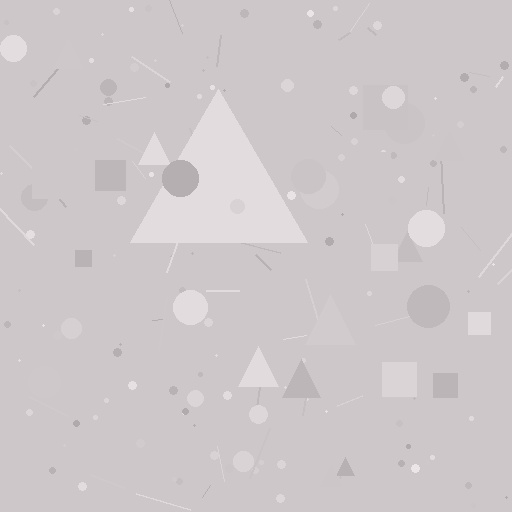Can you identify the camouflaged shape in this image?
The camouflaged shape is a triangle.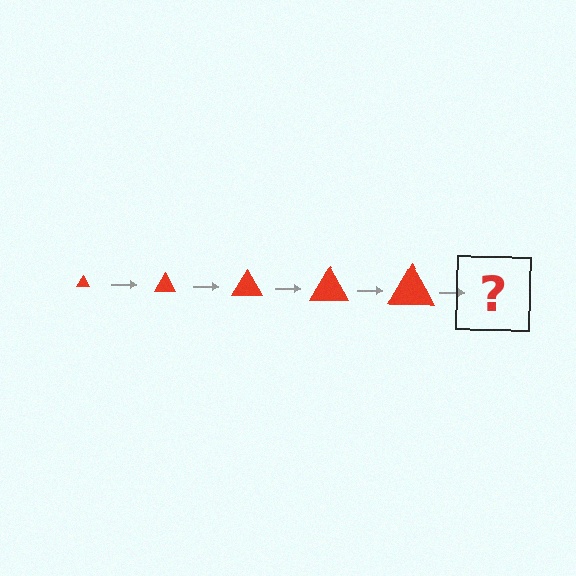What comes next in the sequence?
The next element should be a red triangle, larger than the previous one.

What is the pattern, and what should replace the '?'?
The pattern is that the triangle gets progressively larger each step. The '?' should be a red triangle, larger than the previous one.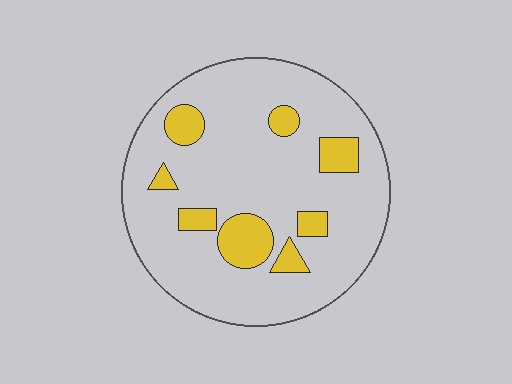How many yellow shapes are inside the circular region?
8.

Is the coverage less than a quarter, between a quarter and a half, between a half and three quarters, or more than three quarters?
Less than a quarter.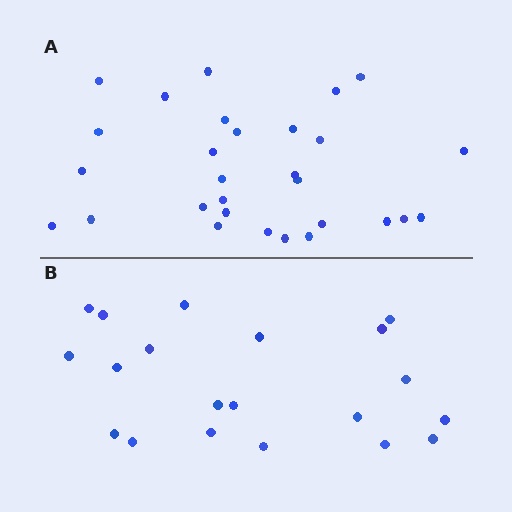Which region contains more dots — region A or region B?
Region A (the top region) has more dots.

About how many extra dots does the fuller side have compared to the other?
Region A has roughly 8 or so more dots than region B.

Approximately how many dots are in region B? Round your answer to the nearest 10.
About 20 dots.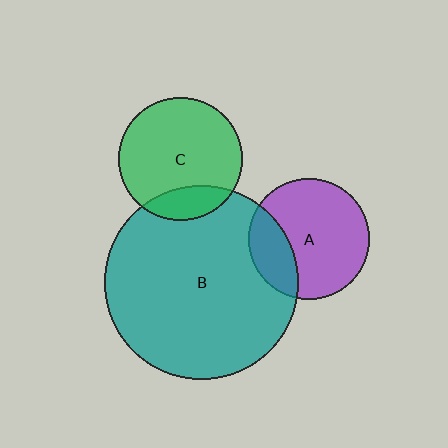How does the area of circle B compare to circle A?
Approximately 2.6 times.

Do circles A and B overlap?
Yes.